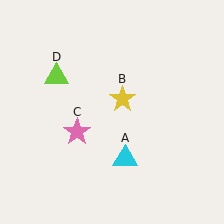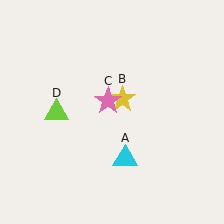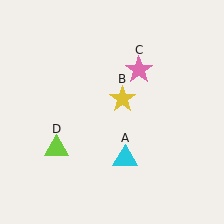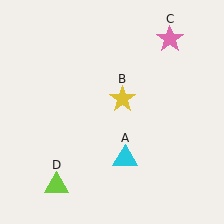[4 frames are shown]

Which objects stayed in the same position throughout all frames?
Cyan triangle (object A) and yellow star (object B) remained stationary.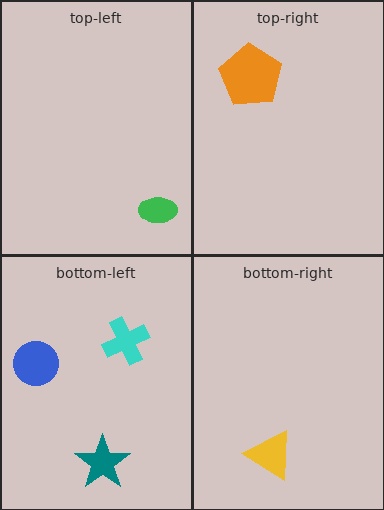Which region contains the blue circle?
The bottom-left region.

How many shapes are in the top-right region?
1.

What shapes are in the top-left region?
The green ellipse.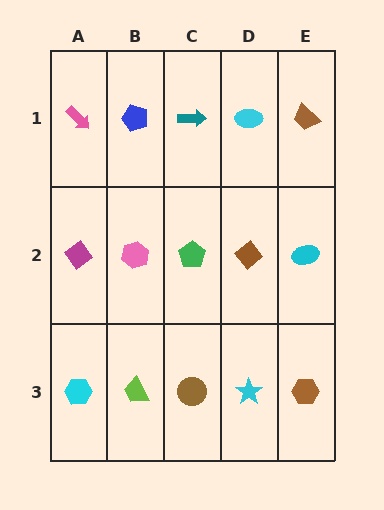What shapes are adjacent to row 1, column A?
A magenta diamond (row 2, column A), a blue pentagon (row 1, column B).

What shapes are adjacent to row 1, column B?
A pink hexagon (row 2, column B), a pink arrow (row 1, column A), a teal arrow (row 1, column C).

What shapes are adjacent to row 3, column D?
A brown diamond (row 2, column D), a brown circle (row 3, column C), a brown hexagon (row 3, column E).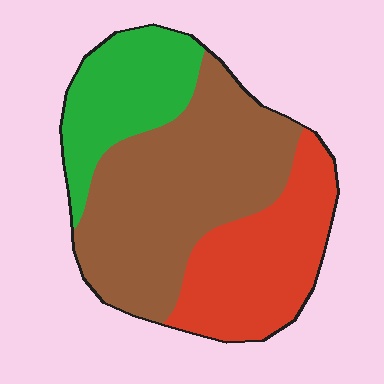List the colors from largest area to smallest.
From largest to smallest: brown, red, green.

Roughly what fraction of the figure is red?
Red takes up between a sixth and a third of the figure.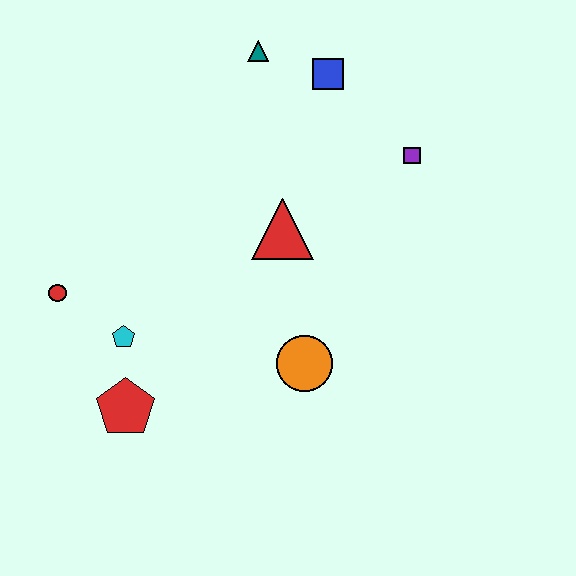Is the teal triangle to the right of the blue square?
No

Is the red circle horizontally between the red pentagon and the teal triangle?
No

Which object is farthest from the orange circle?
The teal triangle is farthest from the orange circle.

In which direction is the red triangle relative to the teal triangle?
The red triangle is below the teal triangle.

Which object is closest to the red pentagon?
The cyan pentagon is closest to the red pentagon.